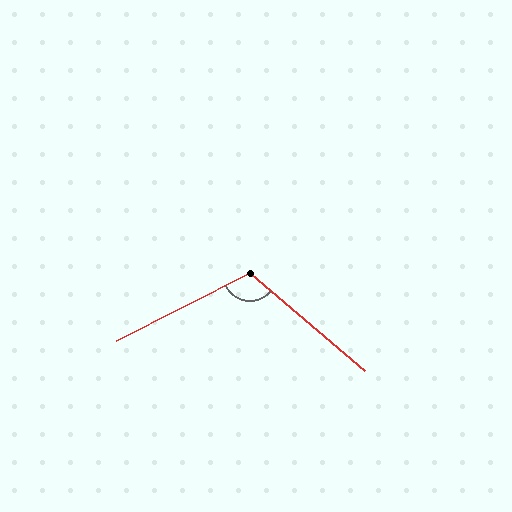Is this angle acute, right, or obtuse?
It is obtuse.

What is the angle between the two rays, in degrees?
Approximately 113 degrees.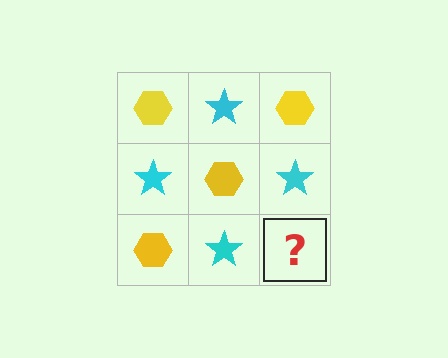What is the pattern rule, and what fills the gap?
The rule is that it alternates yellow hexagon and cyan star in a checkerboard pattern. The gap should be filled with a yellow hexagon.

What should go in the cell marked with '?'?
The missing cell should contain a yellow hexagon.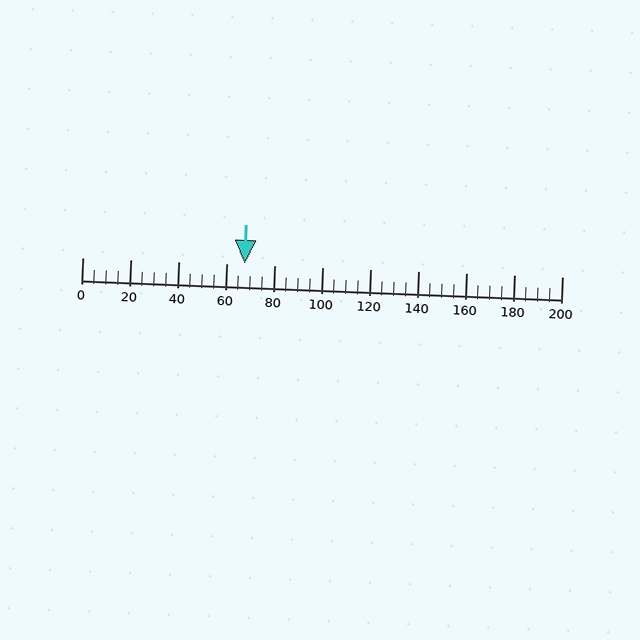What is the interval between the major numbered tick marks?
The major tick marks are spaced 20 units apart.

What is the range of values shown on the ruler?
The ruler shows values from 0 to 200.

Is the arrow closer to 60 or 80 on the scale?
The arrow is closer to 60.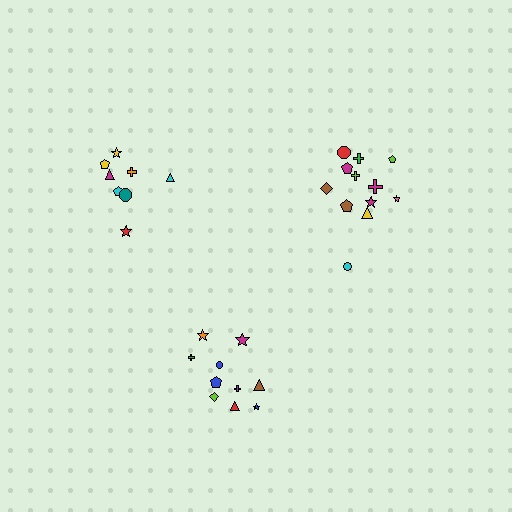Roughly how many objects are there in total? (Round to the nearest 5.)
Roughly 30 objects in total.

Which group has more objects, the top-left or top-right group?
The top-right group.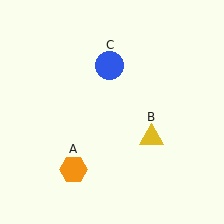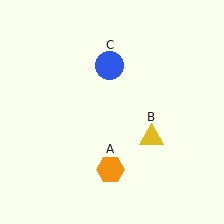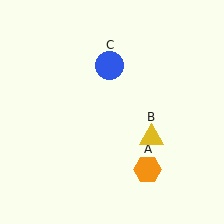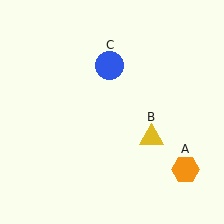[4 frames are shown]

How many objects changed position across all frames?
1 object changed position: orange hexagon (object A).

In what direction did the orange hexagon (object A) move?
The orange hexagon (object A) moved right.